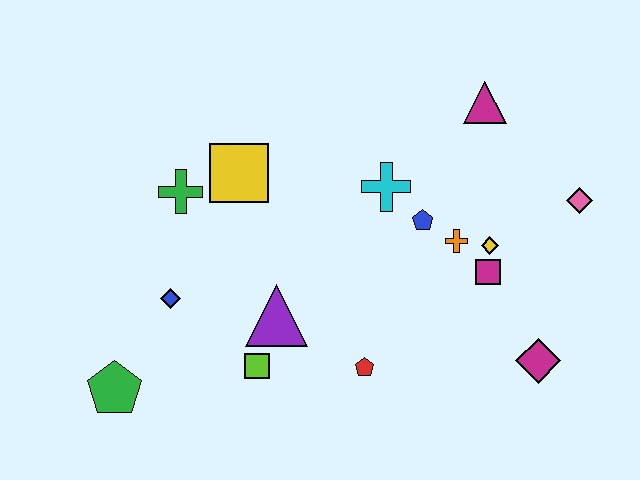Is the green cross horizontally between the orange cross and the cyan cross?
No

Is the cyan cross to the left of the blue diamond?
No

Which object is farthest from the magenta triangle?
The green pentagon is farthest from the magenta triangle.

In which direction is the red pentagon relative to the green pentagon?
The red pentagon is to the right of the green pentagon.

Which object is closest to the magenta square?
The yellow diamond is closest to the magenta square.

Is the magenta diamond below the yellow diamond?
Yes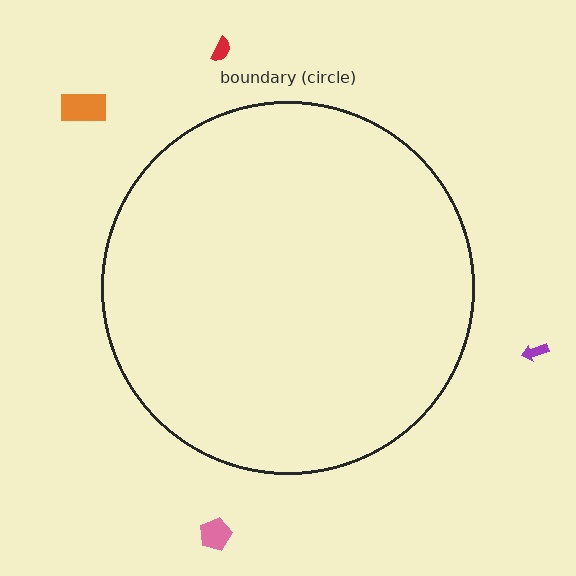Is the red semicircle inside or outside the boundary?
Outside.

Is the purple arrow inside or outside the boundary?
Outside.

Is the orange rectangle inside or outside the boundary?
Outside.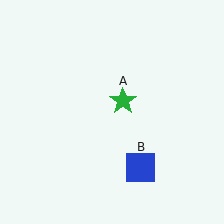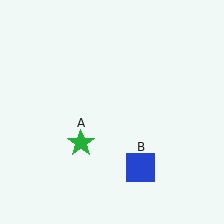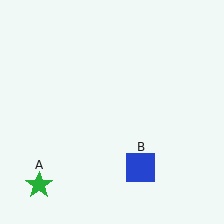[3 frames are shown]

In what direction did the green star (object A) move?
The green star (object A) moved down and to the left.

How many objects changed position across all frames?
1 object changed position: green star (object A).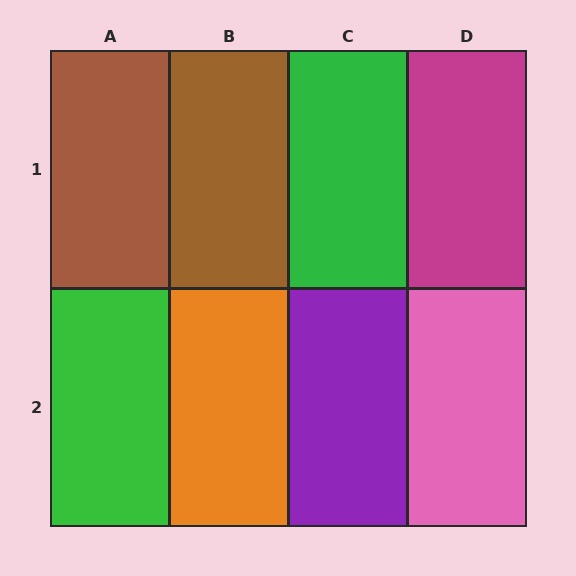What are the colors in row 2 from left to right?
Green, orange, purple, pink.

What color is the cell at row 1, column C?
Green.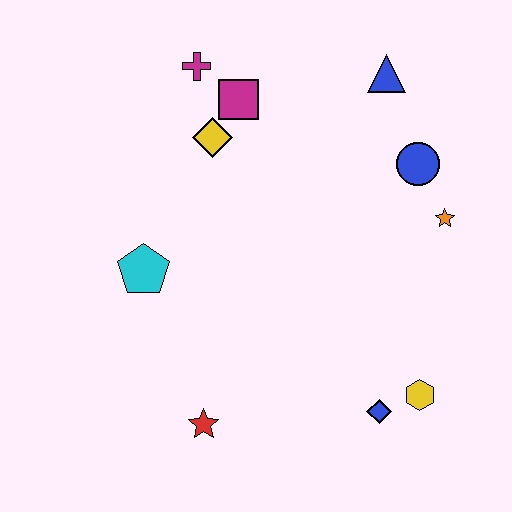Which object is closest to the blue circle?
The orange star is closest to the blue circle.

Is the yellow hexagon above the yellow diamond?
No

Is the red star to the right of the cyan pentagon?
Yes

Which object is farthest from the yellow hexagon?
The magenta cross is farthest from the yellow hexagon.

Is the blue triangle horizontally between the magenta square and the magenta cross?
No